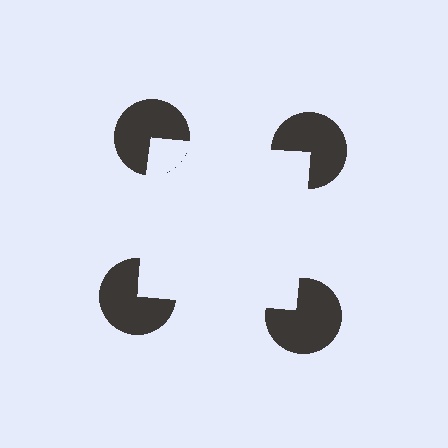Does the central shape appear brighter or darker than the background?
It typically appears slightly brighter than the background, even though no actual brightness change is drawn.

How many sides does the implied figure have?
4 sides.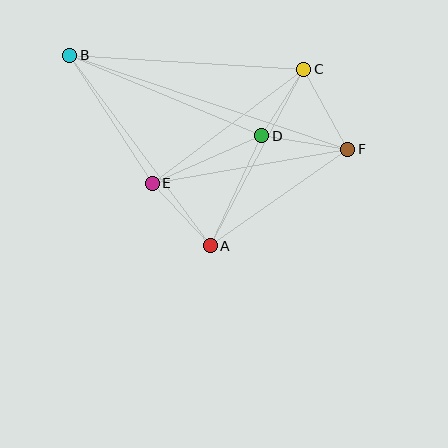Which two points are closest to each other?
Points C and D are closest to each other.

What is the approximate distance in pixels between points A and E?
The distance between A and E is approximately 85 pixels.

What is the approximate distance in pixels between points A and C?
The distance between A and C is approximately 200 pixels.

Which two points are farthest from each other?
Points B and F are farthest from each other.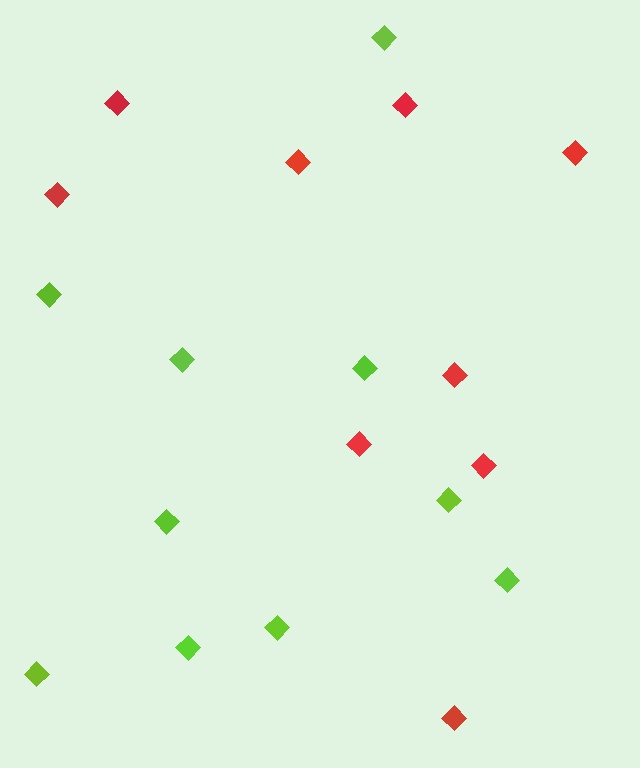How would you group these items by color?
There are 2 groups: one group of red diamonds (9) and one group of lime diamonds (10).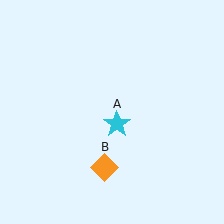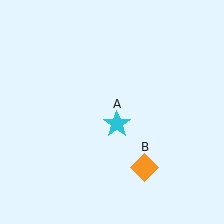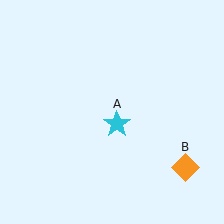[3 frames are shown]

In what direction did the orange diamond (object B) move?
The orange diamond (object B) moved right.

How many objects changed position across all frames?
1 object changed position: orange diamond (object B).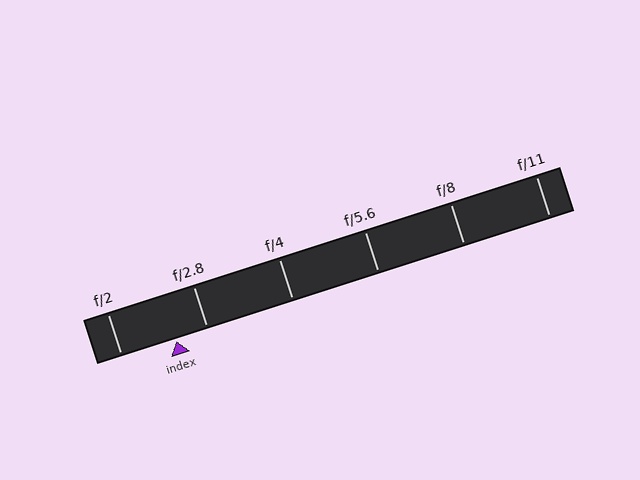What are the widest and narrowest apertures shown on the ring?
The widest aperture shown is f/2 and the narrowest is f/11.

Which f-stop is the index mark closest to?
The index mark is closest to f/2.8.